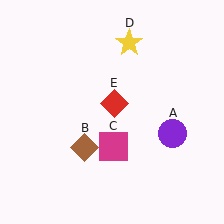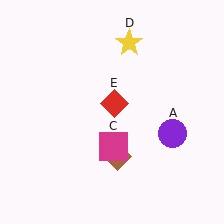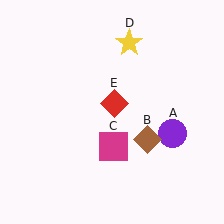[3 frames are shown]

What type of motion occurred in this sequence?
The brown diamond (object B) rotated counterclockwise around the center of the scene.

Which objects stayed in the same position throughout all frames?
Purple circle (object A) and magenta square (object C) and yellow star (object D) and red diamond (object E) remained stationary.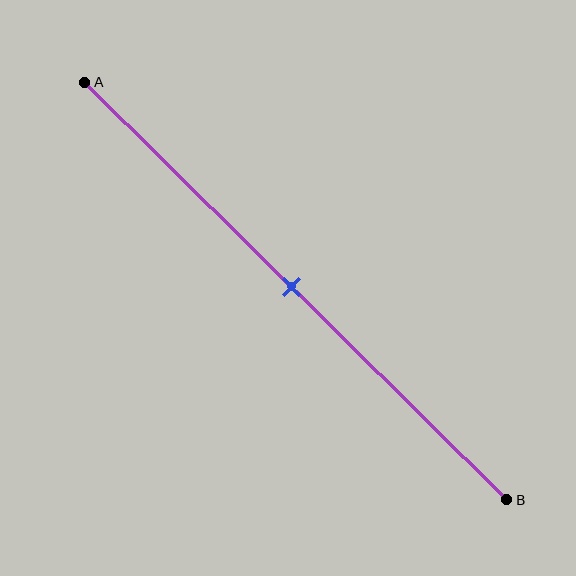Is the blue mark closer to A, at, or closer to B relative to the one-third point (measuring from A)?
The blue mark is closer to point B than the one-third point of segment AB.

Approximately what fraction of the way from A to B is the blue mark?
The blue mark is approximately 50% of the way from A to B.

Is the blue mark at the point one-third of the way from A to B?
No, the mark is at about 50% from A, not at the 33% one-third point.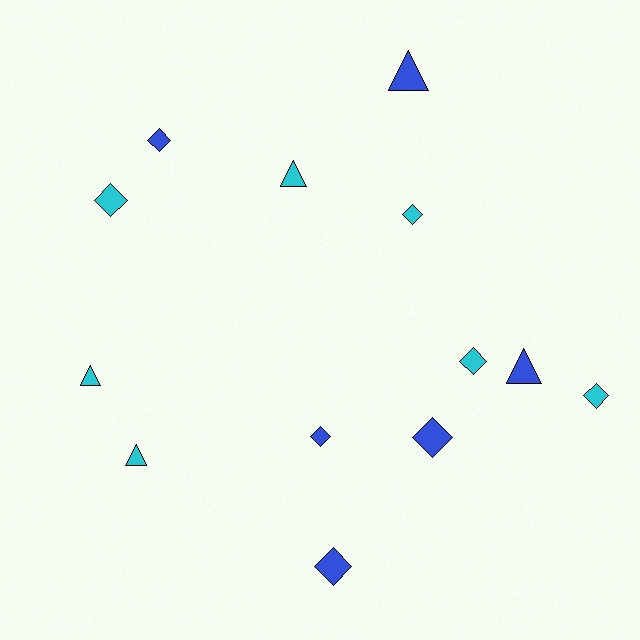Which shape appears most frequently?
Diamond, with 8 objects.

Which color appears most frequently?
Cyan, with 7 objects.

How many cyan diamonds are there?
There are 4 cyan diamonds.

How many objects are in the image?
There are 13 objects.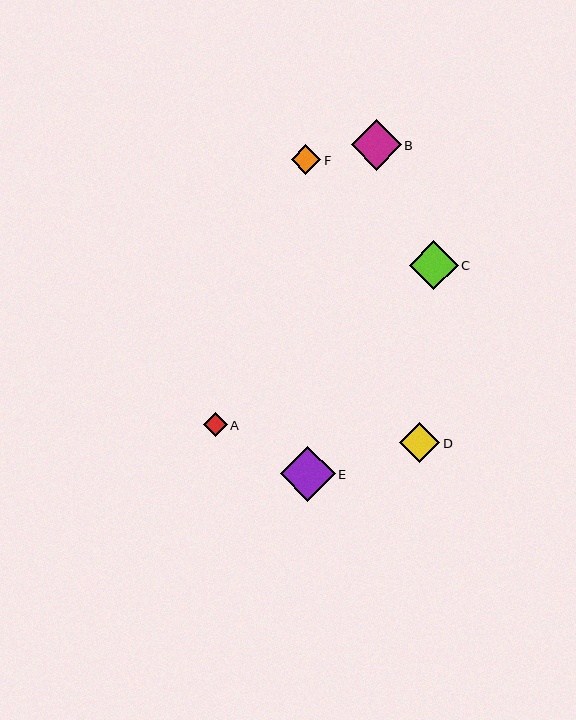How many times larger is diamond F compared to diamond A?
Diamond F is approximately 1.2 times the size of diamond A.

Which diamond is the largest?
Diamond E is the largest with a size of approximately 55 pixels.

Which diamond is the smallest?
Diamond A is the smallest with a size of approximately 24 pixels.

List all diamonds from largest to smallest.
From largest to smallest: E, B, C, D, F, A.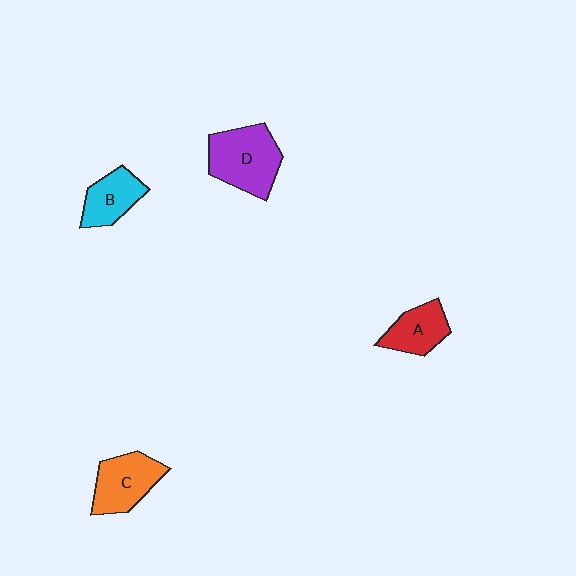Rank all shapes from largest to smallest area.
From largest to smallest: D (purple), C (orange), A (red), B (cyan).